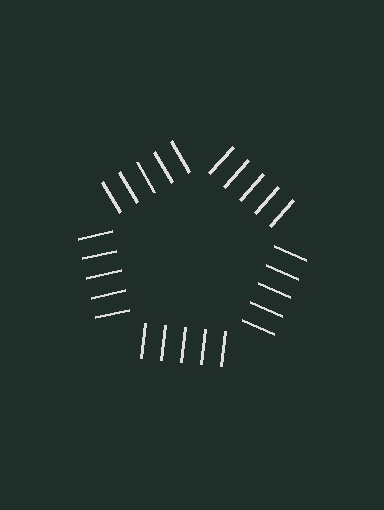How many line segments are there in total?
25 — 5 along each of the 5 edges.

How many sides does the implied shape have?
5 sides — the line-ends trace a pentagon.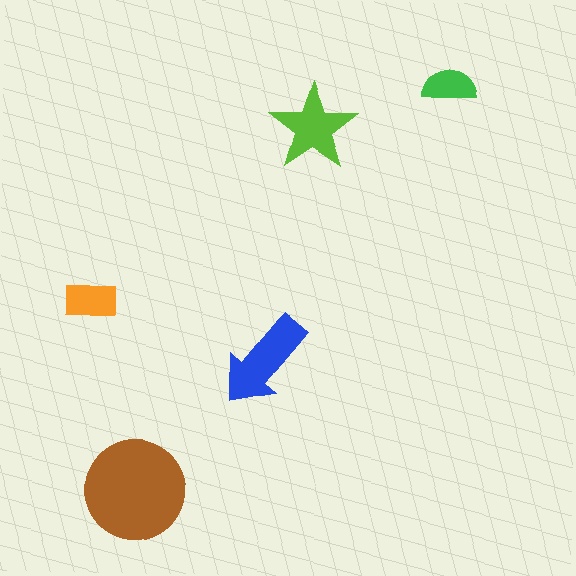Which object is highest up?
The green semicircle is topmost.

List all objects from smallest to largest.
The green semicircle, the orange rectangle, the lime star, the blue arrow, the brown circle.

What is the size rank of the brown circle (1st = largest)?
1st.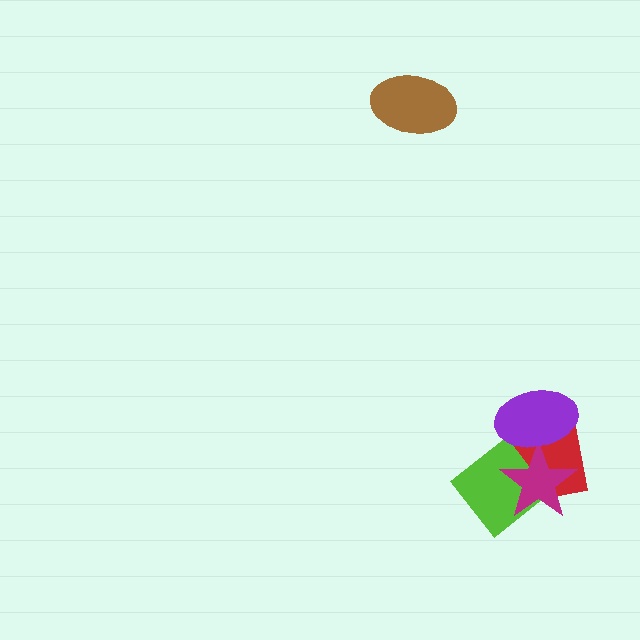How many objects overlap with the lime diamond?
3 objects overlap with the lime diamond.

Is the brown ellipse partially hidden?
No, no other shape covers it.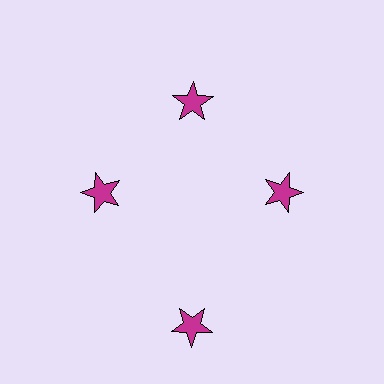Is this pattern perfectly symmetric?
No. The 4 magenta stars are arranged in a ring, but one element near the 6 o'clock position is pushed outward from the center, breaking the 4-fold rotational symmetry.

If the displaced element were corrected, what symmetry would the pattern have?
It would have 4-fold rotational symmetry — the pattern would map onto itself every 90 degrees.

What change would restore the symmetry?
The symmetry would be restored by moving it inward, back onto the ring so that all 4 stars sit at equal angles and equal distance from the center.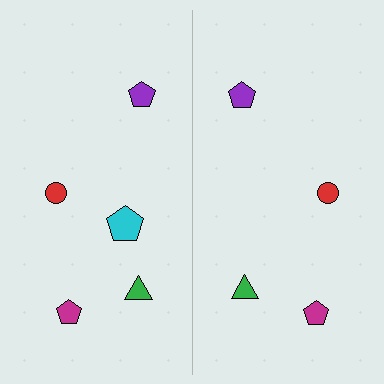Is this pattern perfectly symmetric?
No, the pattern is not perfectly symmetric. A cyan pentagon is missing from the right side.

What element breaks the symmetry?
A cyan pentagon is missing from the right side.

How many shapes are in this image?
There are 9 shapes in this image.